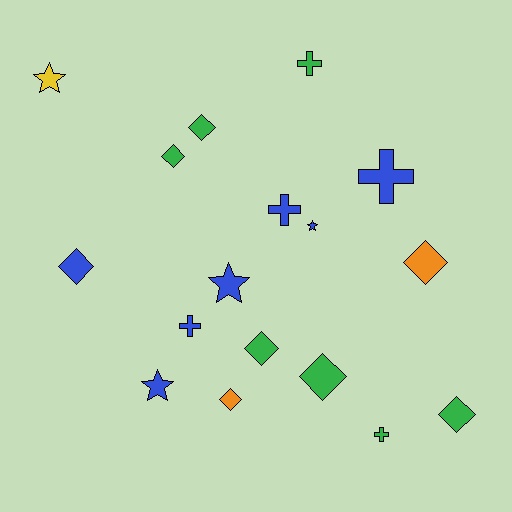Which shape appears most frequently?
Diamond, with 8 objects.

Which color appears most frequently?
Green, with 7 objects.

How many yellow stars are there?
There is 1 yellow star.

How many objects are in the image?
There are 17 objects.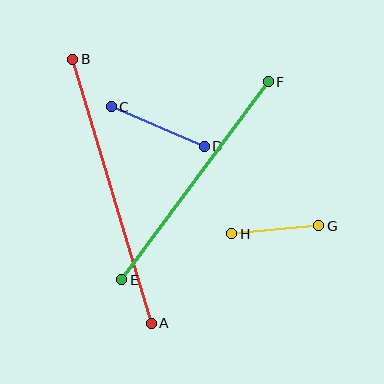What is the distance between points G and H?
The distance is approximately 87 pixels.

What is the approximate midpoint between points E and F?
The midpoint is at approximately (195, 181) pixels.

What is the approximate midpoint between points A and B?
The midpoint is at approximately (112, 191) pixels.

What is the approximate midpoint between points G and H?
The midpoint is at approximately (275, 230) pixels.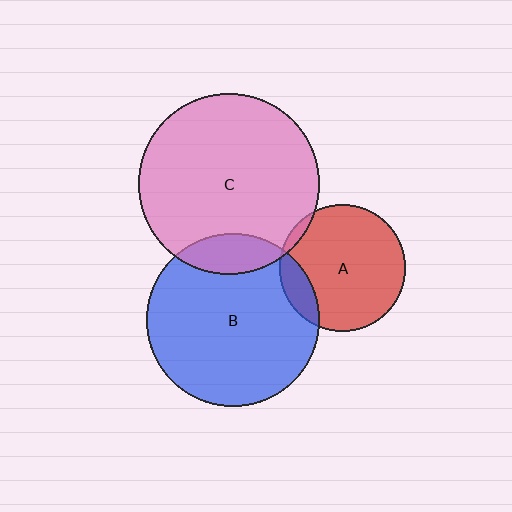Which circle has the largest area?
Circle C (pink).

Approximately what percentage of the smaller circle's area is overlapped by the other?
Approximately 15%.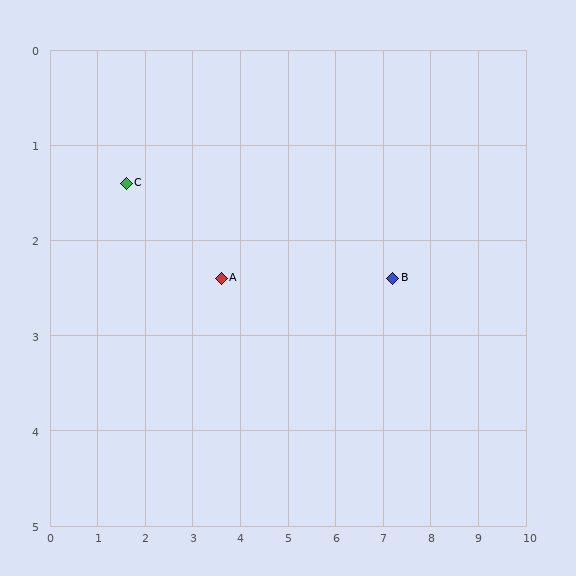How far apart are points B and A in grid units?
Points B and A are about 3.6 grid units apart.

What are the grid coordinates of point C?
Point C is at approximately (1.6, 1.4).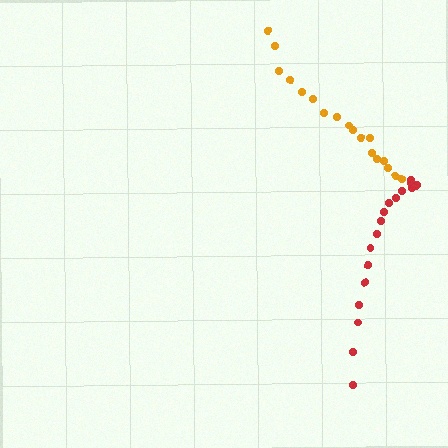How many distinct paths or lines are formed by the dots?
There are 2 distinct paths.